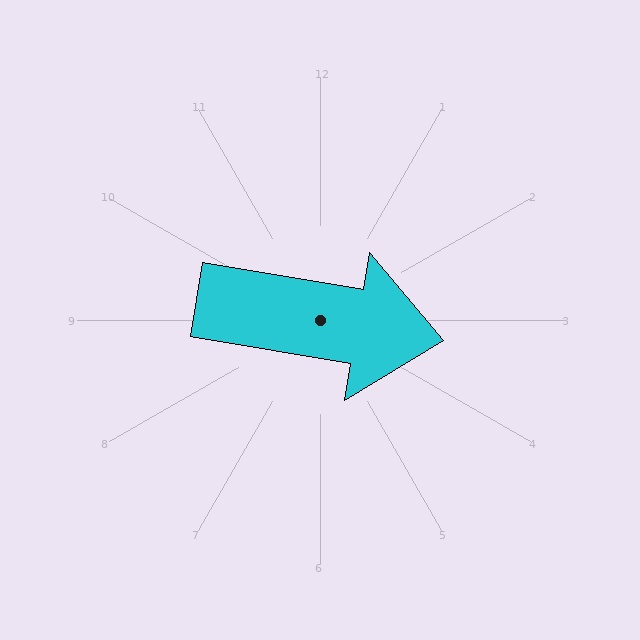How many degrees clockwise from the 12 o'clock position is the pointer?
Approximately 99 degrees.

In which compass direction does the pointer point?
East.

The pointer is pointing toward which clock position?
Roughly 3 o'clock.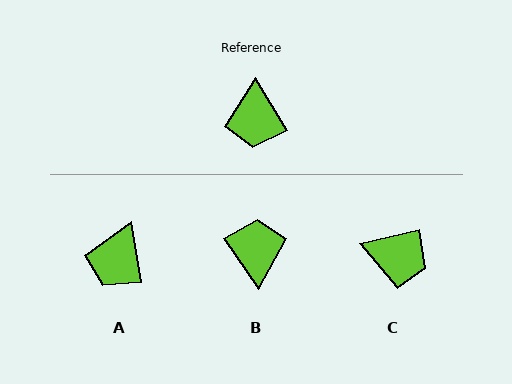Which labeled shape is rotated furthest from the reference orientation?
B, about 176 degrees away.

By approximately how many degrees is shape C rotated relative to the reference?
Approximately 72 degrees counter-clockwise.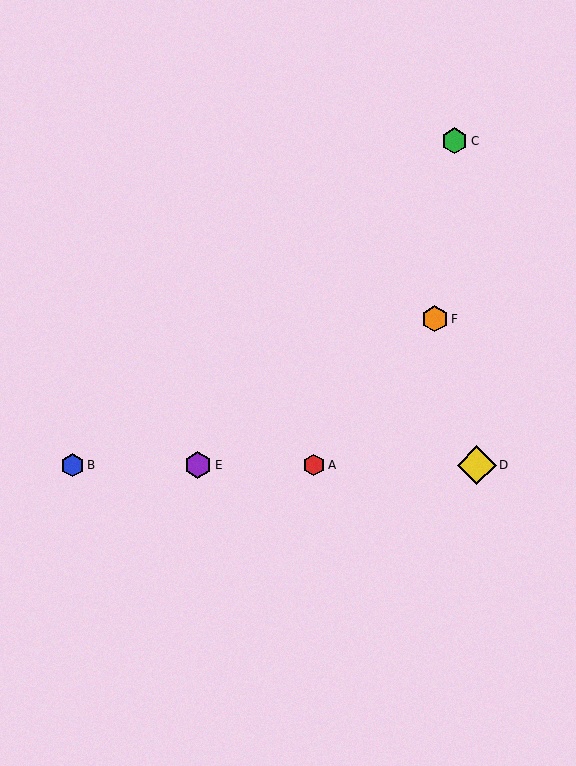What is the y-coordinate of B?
Object B is at y≈465.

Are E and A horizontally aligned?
Yes, both are at y≈465.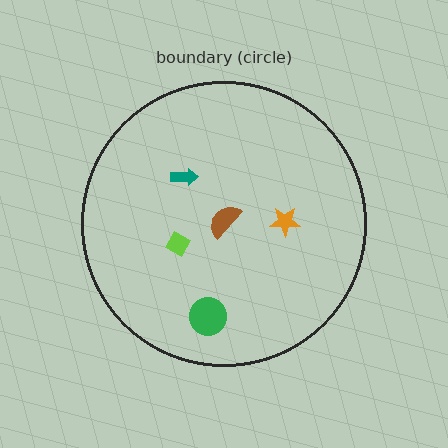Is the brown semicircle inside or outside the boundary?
Inside.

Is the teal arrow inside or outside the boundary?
Inside.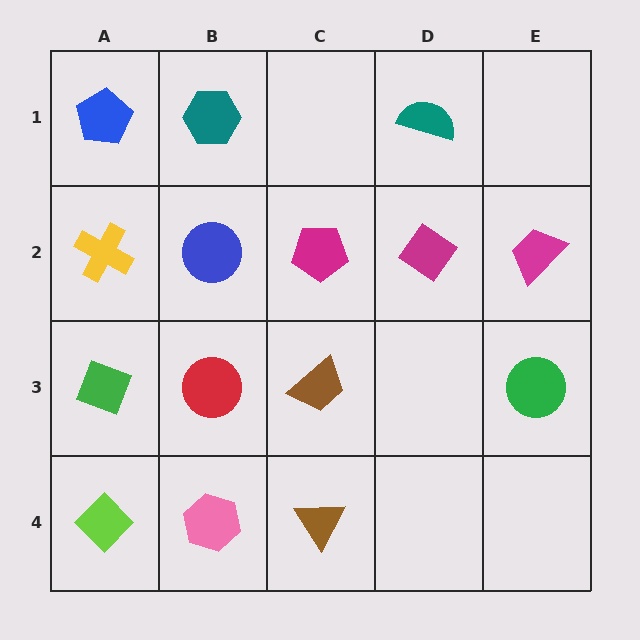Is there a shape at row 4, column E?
No, that cell is empty.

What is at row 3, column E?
A green circle.